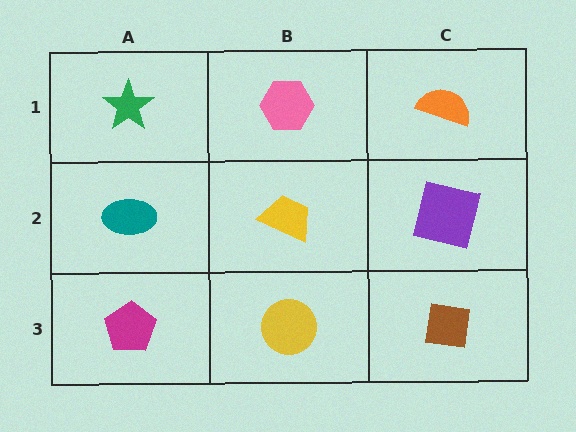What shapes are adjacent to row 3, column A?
A teal ellipse (row 2, column A), a yellow circle (row 3, column B).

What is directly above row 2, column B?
A pink hexagon.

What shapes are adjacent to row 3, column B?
A yellow trapezoid (row 2, column B), a magenta pentagon (row 3, column A), a brown square (row 3, column C).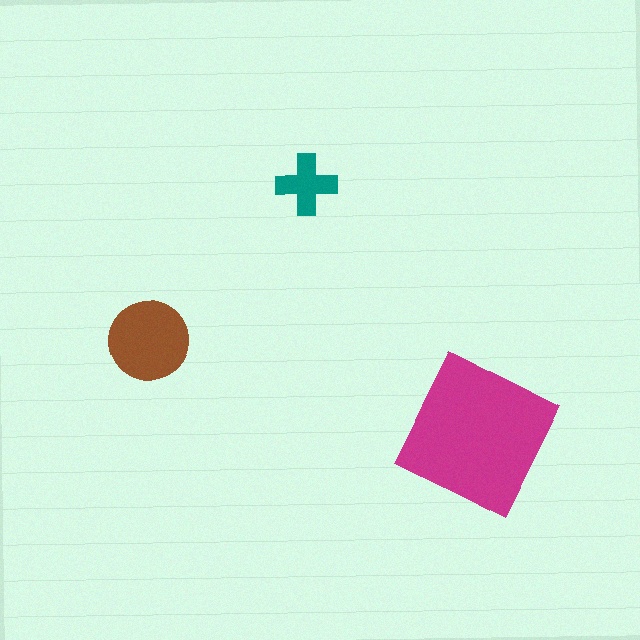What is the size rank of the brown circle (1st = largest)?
2nd.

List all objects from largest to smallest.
The magenta square, the brown circle, the teal cross.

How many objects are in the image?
There are 3 objects in the image.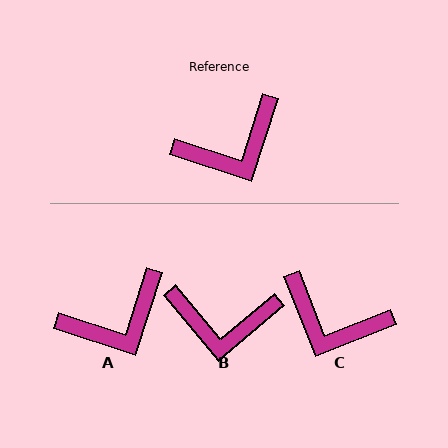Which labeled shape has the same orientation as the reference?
A.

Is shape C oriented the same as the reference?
No, it is off by about 50 degrees.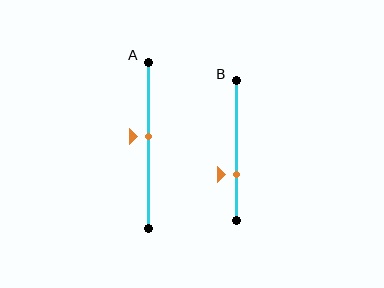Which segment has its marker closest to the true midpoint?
Segment A has its marker closest to the true midpoint.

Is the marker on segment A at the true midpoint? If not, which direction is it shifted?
No, the marker on segment A is shifted upward by about 5% of the segment length.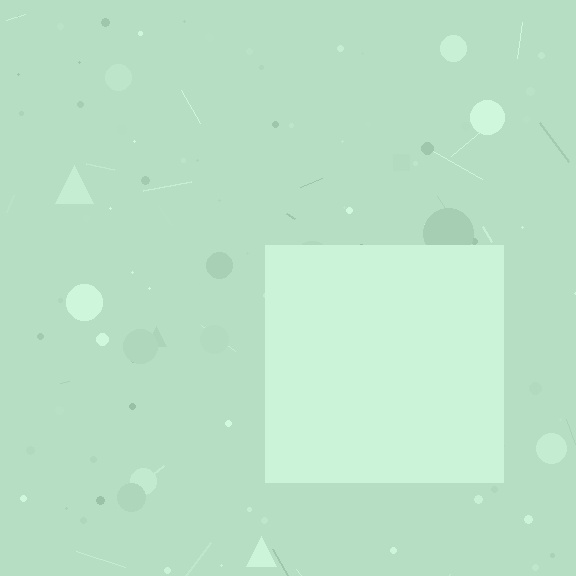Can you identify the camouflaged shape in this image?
The camouflaged shape is a square.